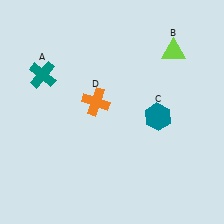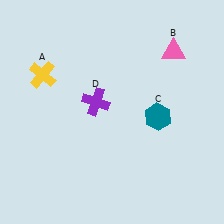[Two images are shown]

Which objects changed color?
A changed from teal to yellow. B changed from lime to pink. D changed from orange to purple.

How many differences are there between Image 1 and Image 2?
There are 3 differences between the two images.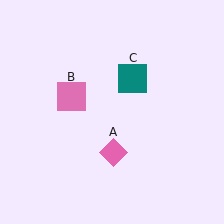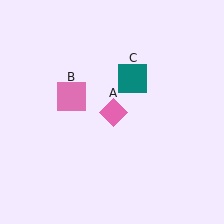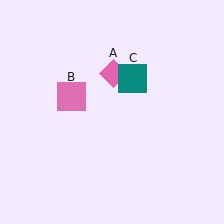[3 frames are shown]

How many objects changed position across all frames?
1 object changed position: pink diamond (object A).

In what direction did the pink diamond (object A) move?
The pink diamond (object A) moved up.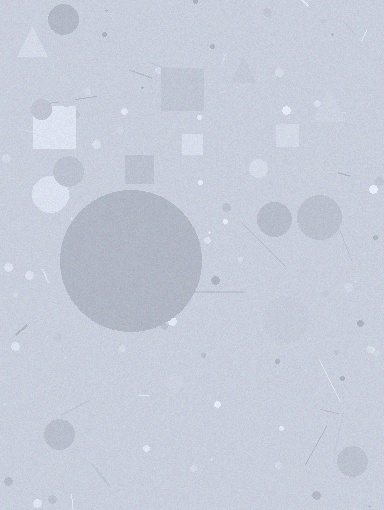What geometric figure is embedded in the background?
A circle is embedded in the background.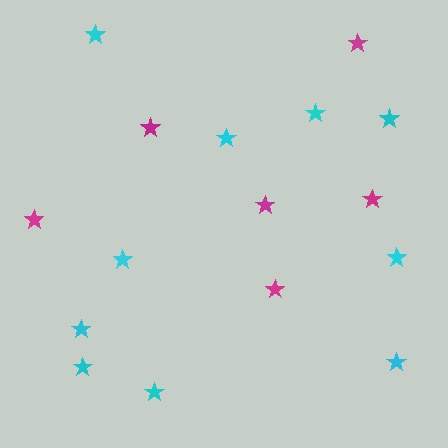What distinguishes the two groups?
There are 2 groups: one group of magenta stars (6) and one group of cyan stars (10).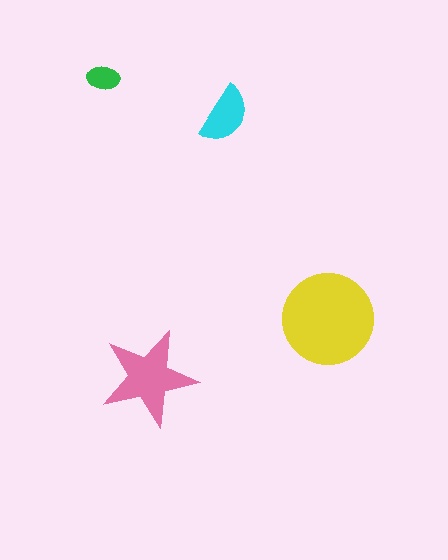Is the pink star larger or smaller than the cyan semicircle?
Larger.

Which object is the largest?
The yellow circle.